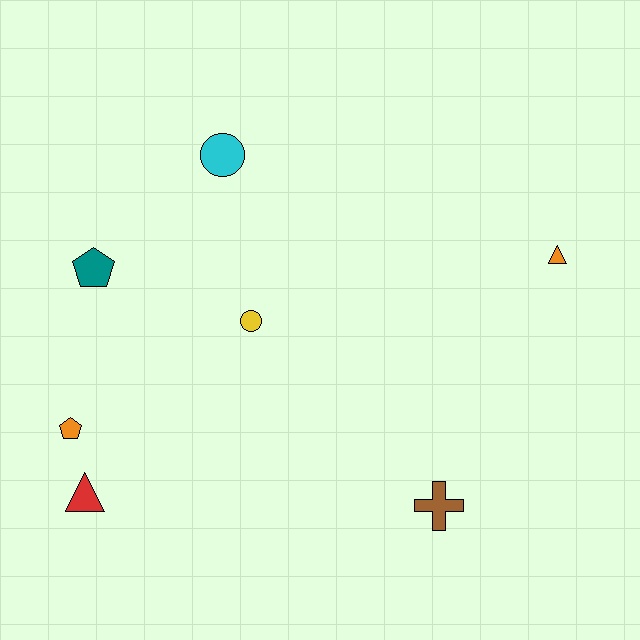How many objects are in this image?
There are 7 objects.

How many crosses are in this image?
There is 1 cross.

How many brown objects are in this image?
There is 1 brown object.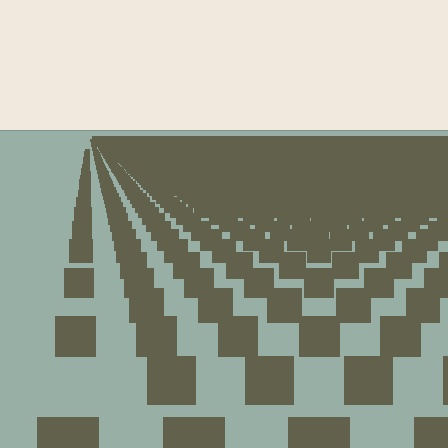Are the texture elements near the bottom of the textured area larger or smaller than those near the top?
Larger. Near the bottom, elements are closer to the viewer and appear at a bigger on-screen size.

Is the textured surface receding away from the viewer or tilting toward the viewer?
The surface is receding away from the viewer. Texture elements get smaller and denser toward the top.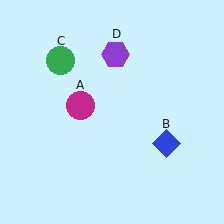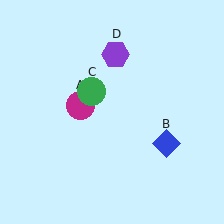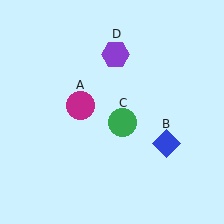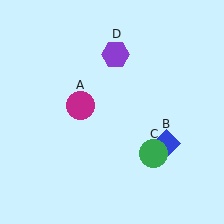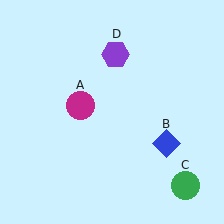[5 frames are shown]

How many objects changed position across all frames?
1 object changed position: green circle (object C).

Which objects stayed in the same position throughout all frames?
Magenta circle (object A) and blue diamond (object B) and purple hexagon (object D) remained stationary.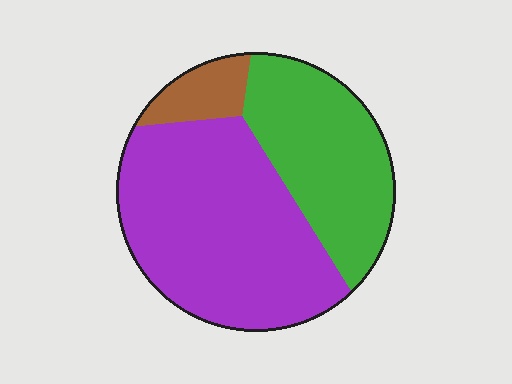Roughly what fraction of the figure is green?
Green covers about 35% of the figure.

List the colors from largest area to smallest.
From largest to smallest: purple, green, brown.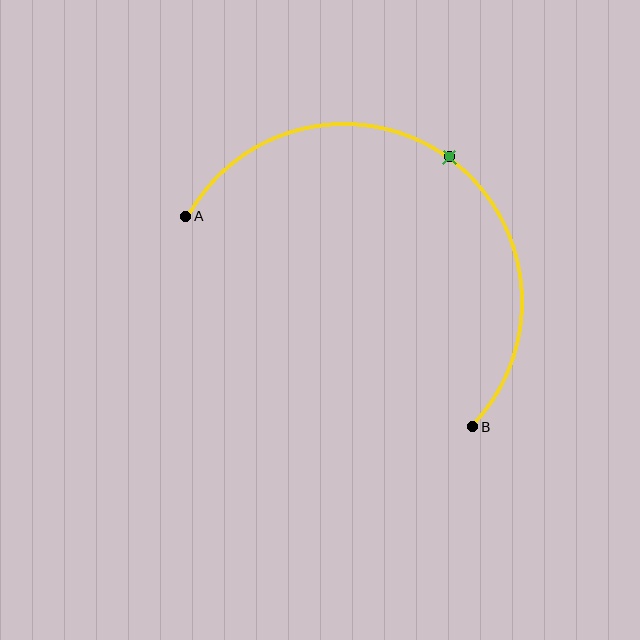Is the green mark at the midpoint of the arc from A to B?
Yes. The green mark lies on the arc at equal arc-length from both A and B — it is the arc midpoint.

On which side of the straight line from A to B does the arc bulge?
The arc bulges above and to the right of the straight line connecting A and B.